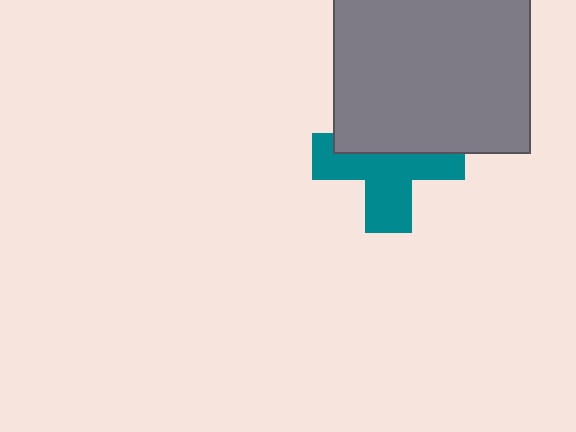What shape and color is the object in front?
The object in front is a gray square.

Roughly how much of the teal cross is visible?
About half of it is visible (roughly 57%).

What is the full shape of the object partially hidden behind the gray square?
The partially hidden object is a teal cross.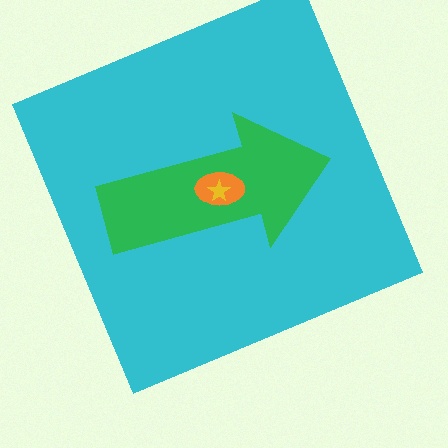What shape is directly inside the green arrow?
The orange ellipse.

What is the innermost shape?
The yellow star.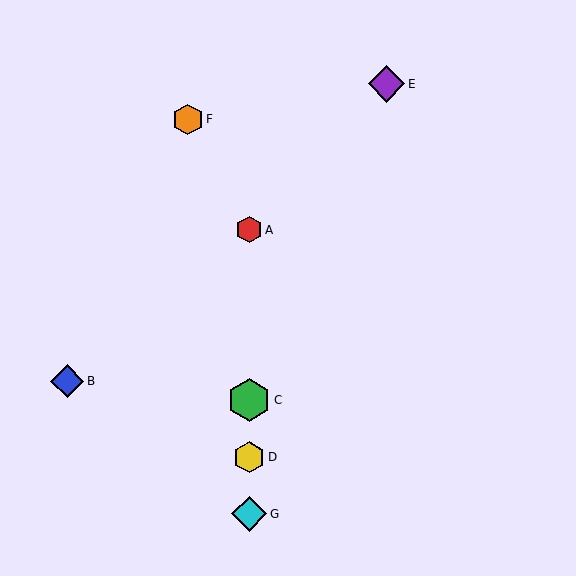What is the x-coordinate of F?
Object F is at x≈188.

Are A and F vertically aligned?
No, A is at x≈249 and F is at x≈188.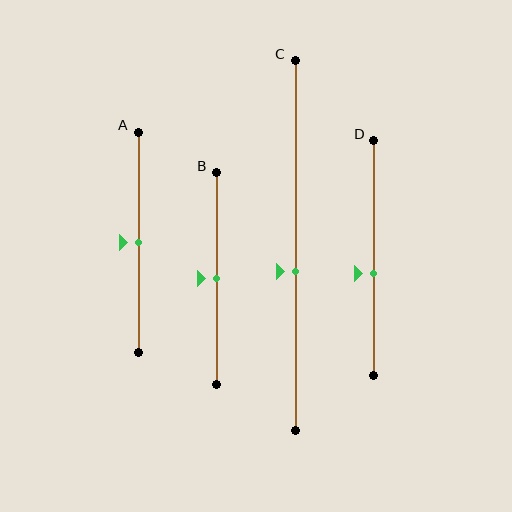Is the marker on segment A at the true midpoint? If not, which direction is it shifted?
Yes, the marker on segment A is at the true midpoint.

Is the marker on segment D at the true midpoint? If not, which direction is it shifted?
No, the marker on segment D is shifted downward by about 7% of the segment length.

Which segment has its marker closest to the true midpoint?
Segment A has its marker closest to the true midpoint.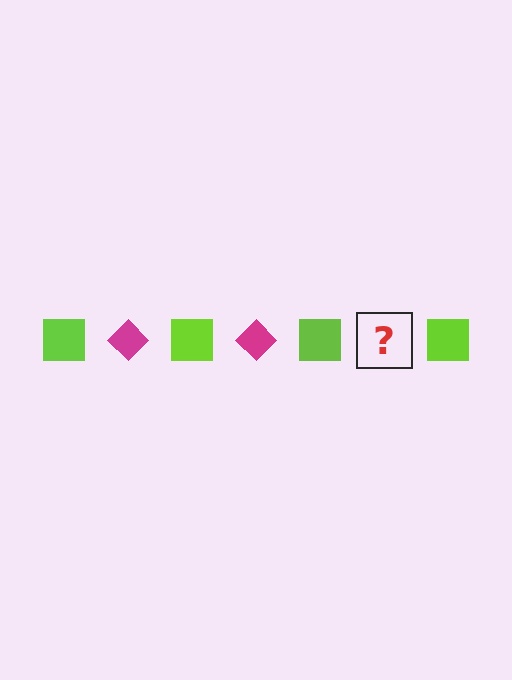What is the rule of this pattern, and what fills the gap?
The rule is that the pattern alternates between lime square and magenta diamond. The gap should be filled with a magenta diamond.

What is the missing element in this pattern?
The missing element is a magenta diamond.